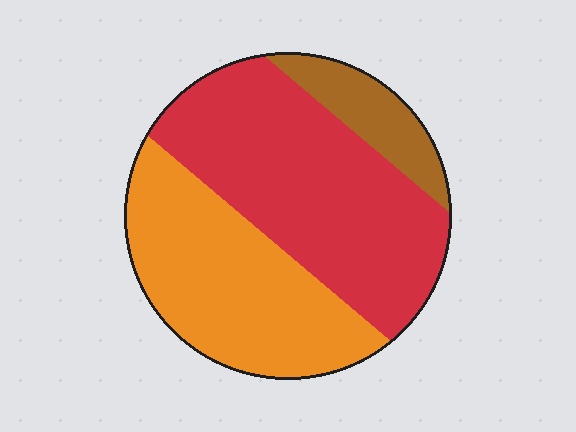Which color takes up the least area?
Brown, at roughly 10%.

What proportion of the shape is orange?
Orange takes up about two fifths (2/5) of the shape.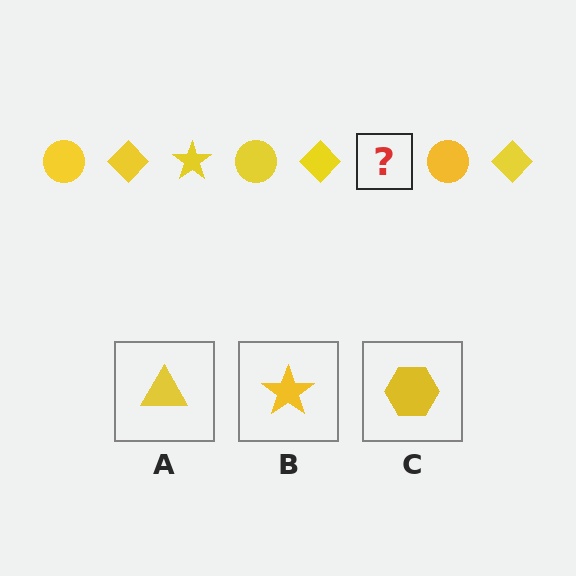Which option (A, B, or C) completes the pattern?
B.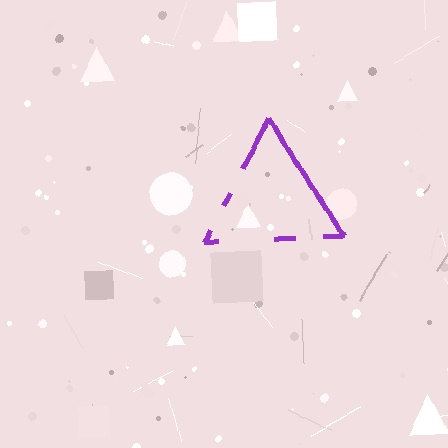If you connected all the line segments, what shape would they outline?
They would outline a triangle.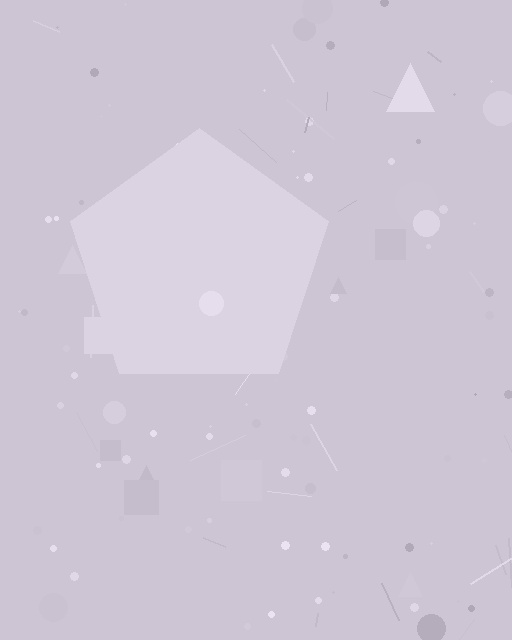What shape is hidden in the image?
A pentagon is hidden in the image.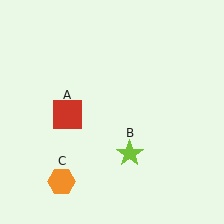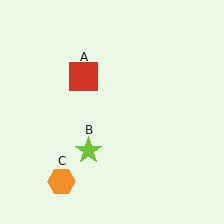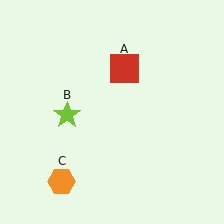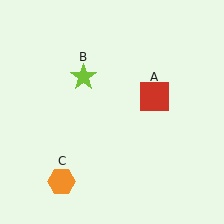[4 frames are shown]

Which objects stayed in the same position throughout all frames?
Orange hexagon (object C) remained stationary.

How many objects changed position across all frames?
2 objects changed position: red square (object A), lime star (object B).